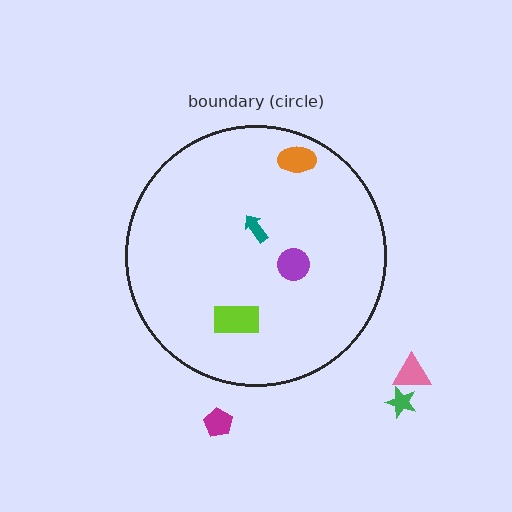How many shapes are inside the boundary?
4 inside, 3 outside.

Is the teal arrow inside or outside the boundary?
Inside.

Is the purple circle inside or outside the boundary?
Inside.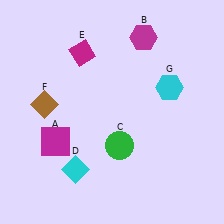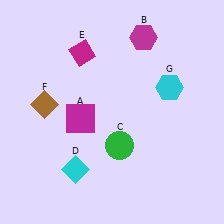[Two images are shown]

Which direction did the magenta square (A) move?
The magenta square (A) moved right.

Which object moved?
The magenta square (A) moved right.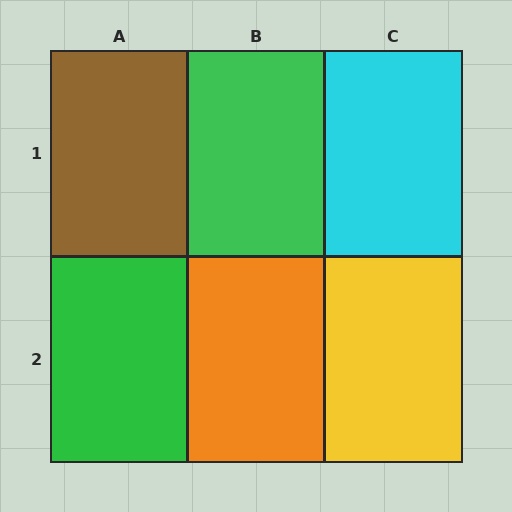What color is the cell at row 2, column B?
Orange.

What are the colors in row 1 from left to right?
Brown, green, cyan.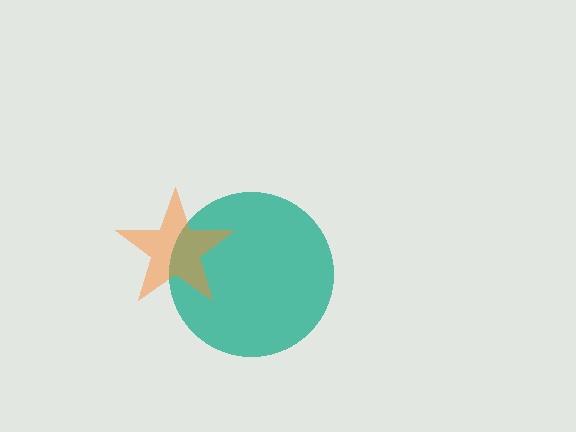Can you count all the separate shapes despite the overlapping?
Yes, there are 2 separate shapes.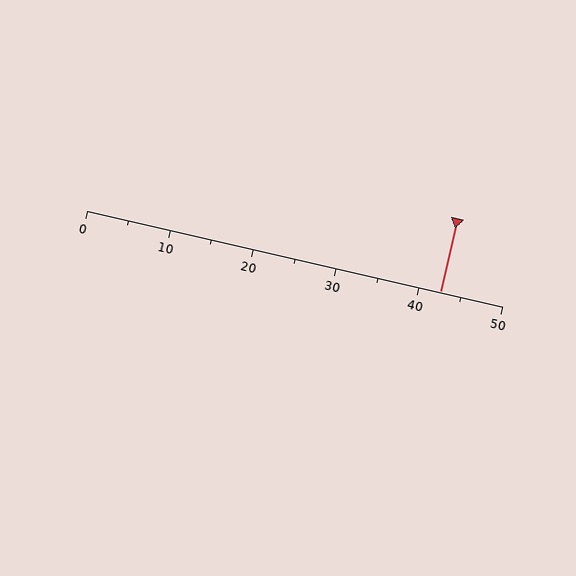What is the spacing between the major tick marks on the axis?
The major ticks are spaced 10 apart.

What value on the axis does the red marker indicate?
The marker indicates approximately 42.5.